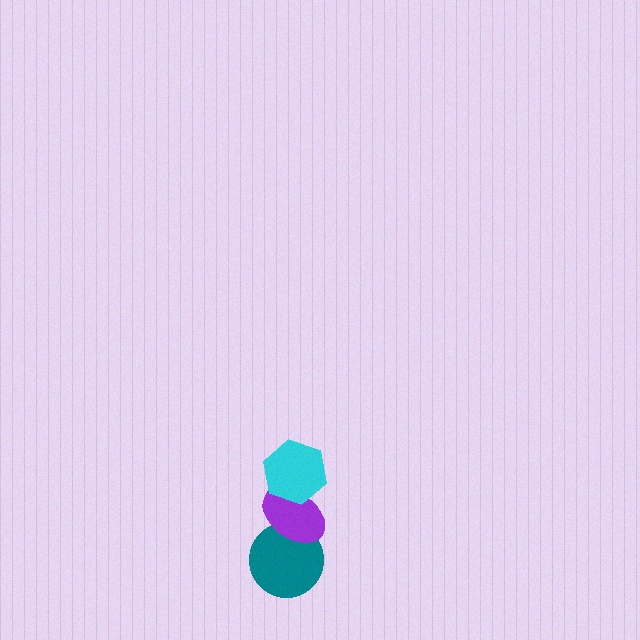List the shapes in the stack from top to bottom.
From top to bottom: the cyan hexagon, the purple ellipse, the teal circle.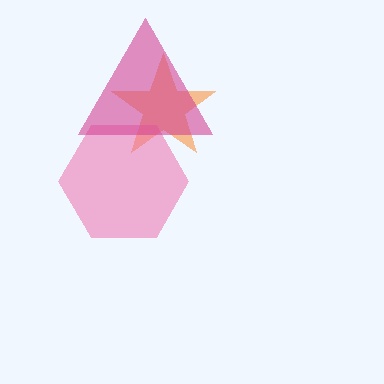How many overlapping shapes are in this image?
There are 3 overlapping shapes in the image.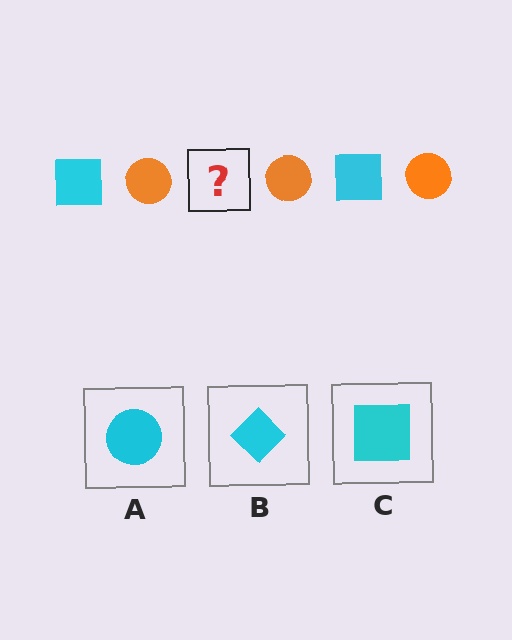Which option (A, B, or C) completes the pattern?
C.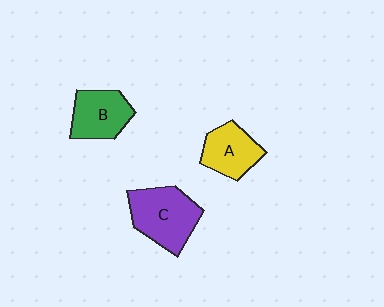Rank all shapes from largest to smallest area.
From largest to smallest: C (purple), B (green), A (yellow).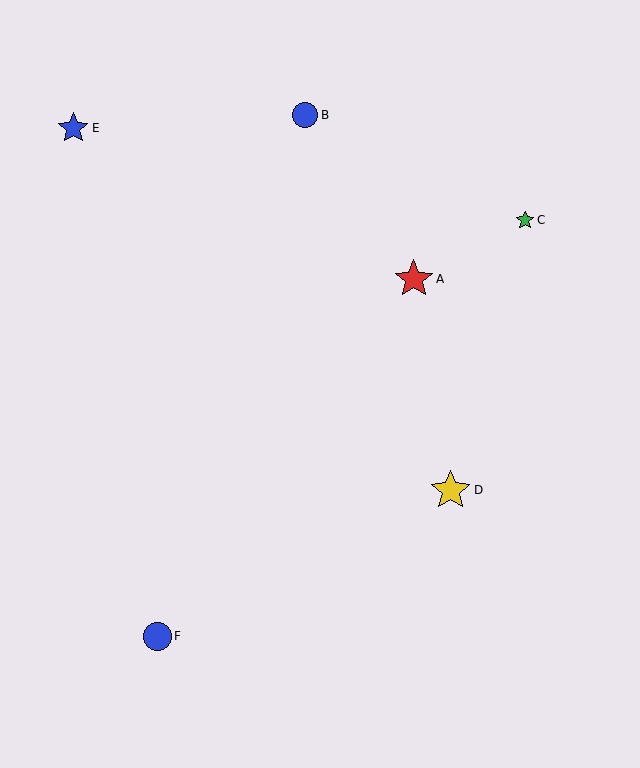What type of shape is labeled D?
Shape D is a yellow star.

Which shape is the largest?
The yellow star (labeled D) is the largest.